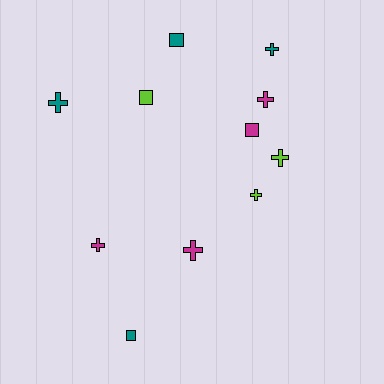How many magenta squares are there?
There is 1 magenta square.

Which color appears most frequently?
Magenta, with 4 objects.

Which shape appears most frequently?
Cross, with 7 objects.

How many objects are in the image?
There are 11 objects.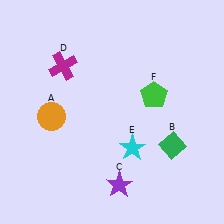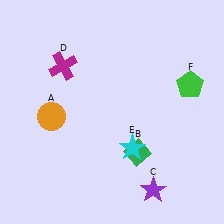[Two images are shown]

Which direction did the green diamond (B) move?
The green diamond (B) moved left.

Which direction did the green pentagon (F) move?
The green pentagon (F) moved right.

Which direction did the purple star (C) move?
The purple star (C) moved right.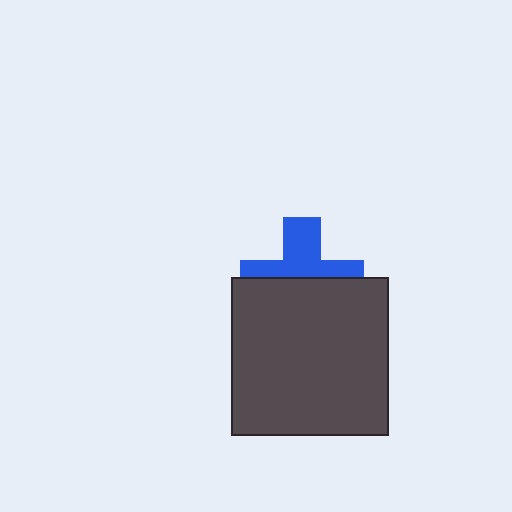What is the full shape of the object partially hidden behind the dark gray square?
The partially hidden object is a blue cross.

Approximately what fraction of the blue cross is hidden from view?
Roughly 52% of the blue cross is hidden behind the dark gray square.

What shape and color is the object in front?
The object in front is a dark gray square.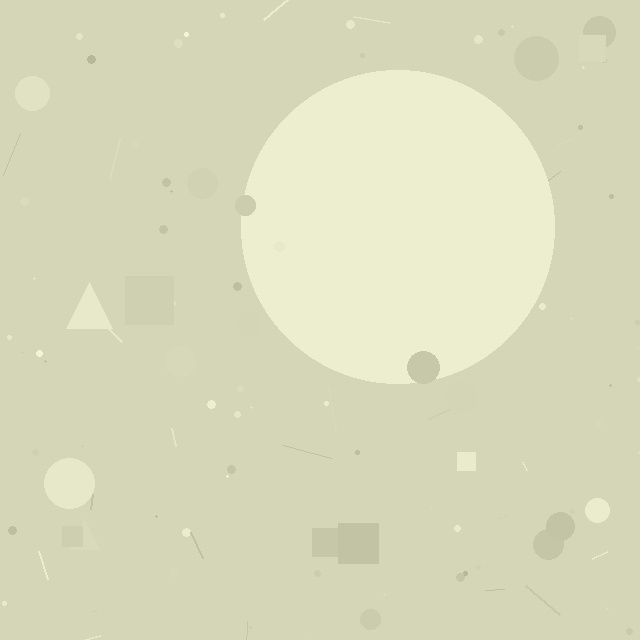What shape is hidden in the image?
A circle is hidden in the image.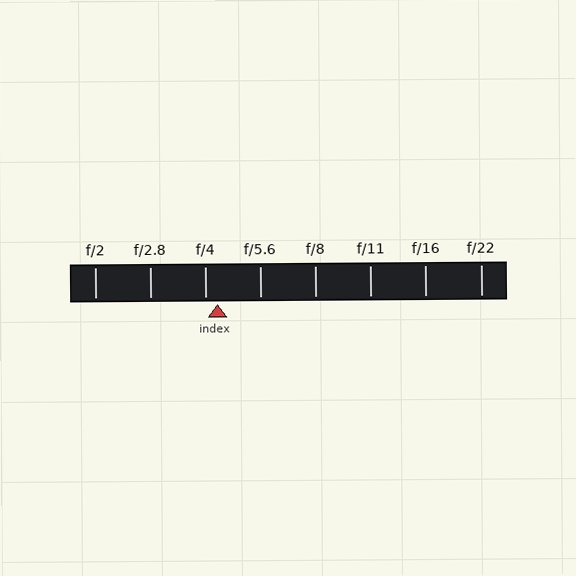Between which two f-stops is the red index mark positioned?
The index mark is between f/4 and f/5.6.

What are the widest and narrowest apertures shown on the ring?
The widest aperture shown is f/2 and the narrowest is f/22.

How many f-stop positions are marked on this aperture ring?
There are 8 f-stop positions marked.